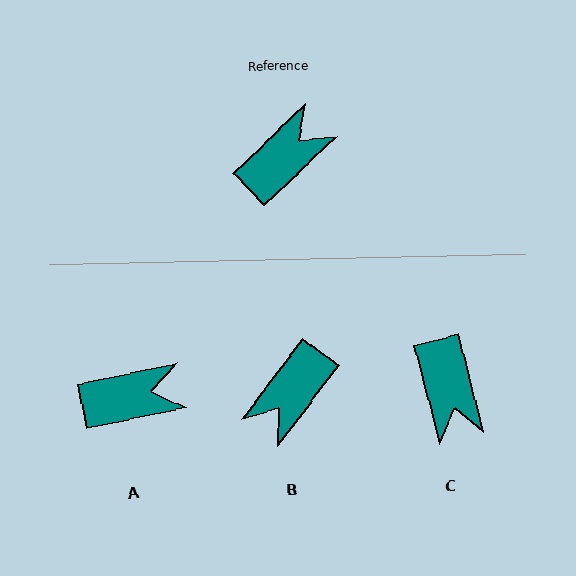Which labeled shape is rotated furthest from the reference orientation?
B, about 171 degrees away.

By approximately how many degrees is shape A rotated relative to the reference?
Approximately 32 degrees clockwise.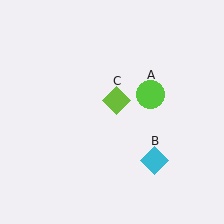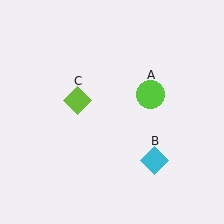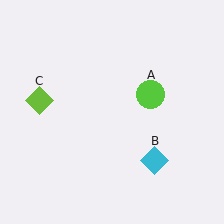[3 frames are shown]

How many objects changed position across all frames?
1 object changed position: lime diamond (object C).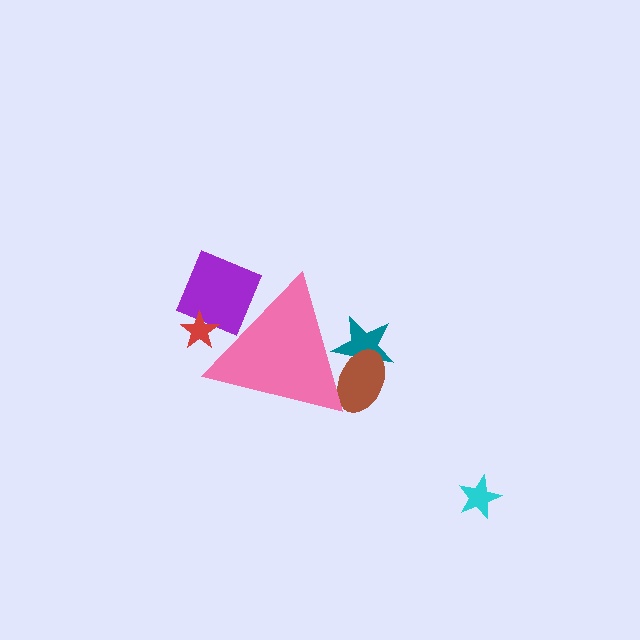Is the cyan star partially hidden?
No, the cyan star is fully visible.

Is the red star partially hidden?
Yes, the red star is partially hidden behind the pink triangle.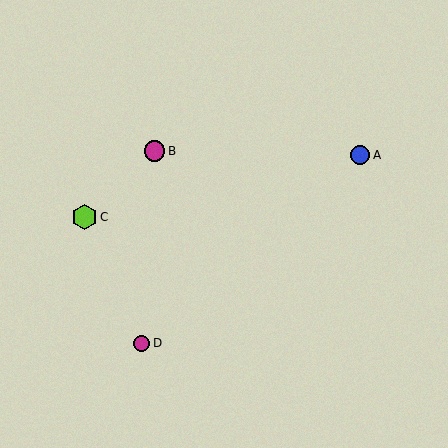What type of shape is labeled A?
Shape A is a blue circle.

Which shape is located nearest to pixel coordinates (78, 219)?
The lime hexagon (labeled C) at (84, 217) is nearest to that location.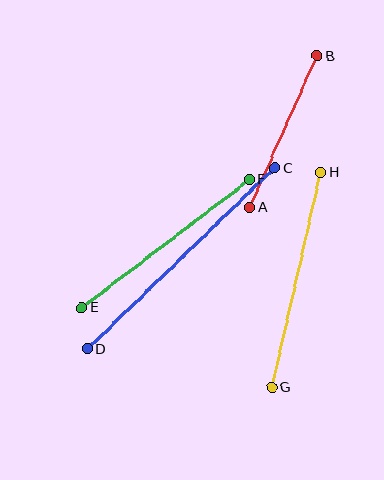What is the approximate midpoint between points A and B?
The midpoint is at approximately (283, 132) pixels.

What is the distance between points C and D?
The distance is approximately 260 pixels.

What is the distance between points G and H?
The distance is approximately 221 pixels.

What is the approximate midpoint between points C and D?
The midpoint is at approximately (181, 259) pixels.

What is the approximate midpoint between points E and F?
The midpoint is at approximately (166, 243) pixels.